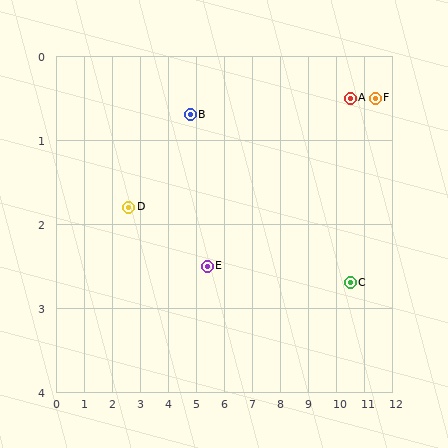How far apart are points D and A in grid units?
Points D and A are about 8.0 grid units apart.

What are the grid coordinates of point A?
Point A is at approximately (10.5, 0.5).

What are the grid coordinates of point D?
Point D is at approximately (2.6, 1.8).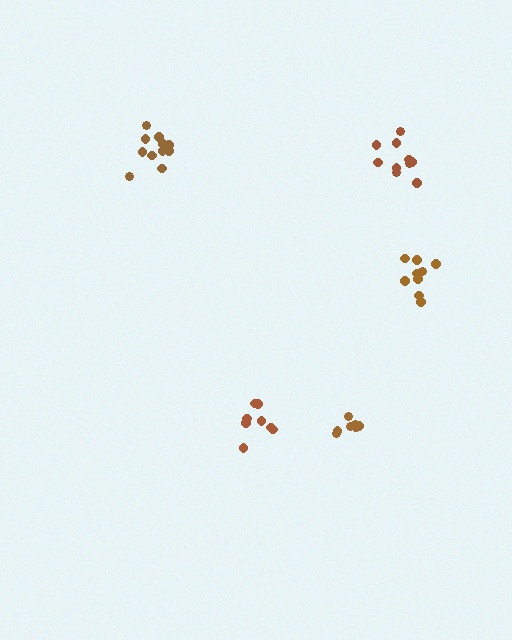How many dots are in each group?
Group 1: 9 dots, Group 2: 11 dots, Group 3: 10 dots, Group 4: 8 dots, Group 5: 8 dots (46 total).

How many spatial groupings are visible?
There are 5 spatial groupings.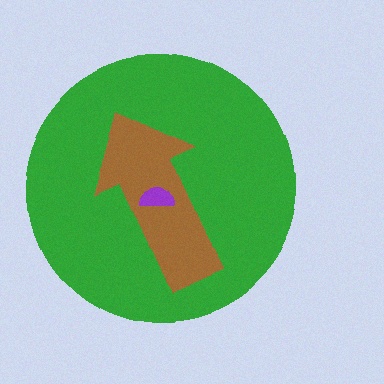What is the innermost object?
The purple semicircle.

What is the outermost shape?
The green circle.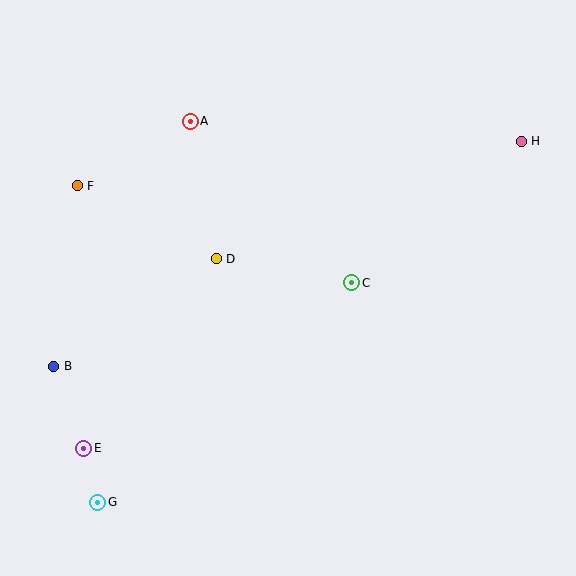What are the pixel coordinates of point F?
Point F is at (77, 186).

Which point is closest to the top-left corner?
Point F is closest to the top-left corner.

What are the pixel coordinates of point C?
Point C is at (352, 283).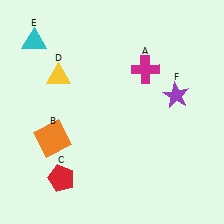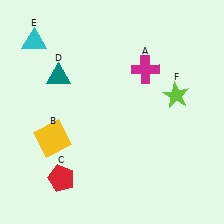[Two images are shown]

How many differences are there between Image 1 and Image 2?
There are 3 differences between the two images.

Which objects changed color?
B changed from orange to yellow. D changed from yellow to teal. F changed from purple to lime.